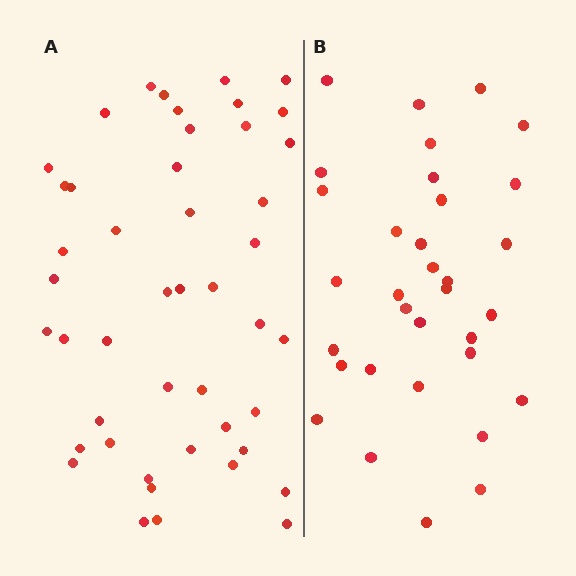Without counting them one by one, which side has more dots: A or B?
Region A (the left region) has more dots.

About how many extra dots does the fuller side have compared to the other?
Region A has approximately 15 more dots than region B.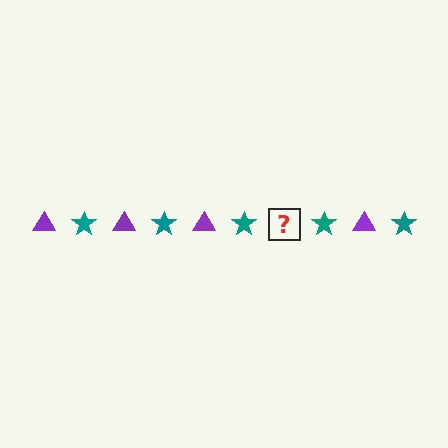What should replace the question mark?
The question mark should be replaced with a purple triangle.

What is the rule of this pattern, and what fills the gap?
The rule is that the pattern alternates between purple triangle and teal star. The gap should be filled with a purple triangle.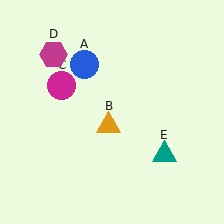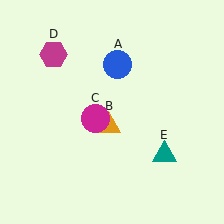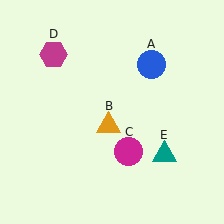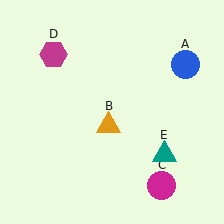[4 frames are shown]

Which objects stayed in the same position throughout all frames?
Orange triangle (object B) and magenta hexagon (object D) and teal triangle (object E) remained stationary.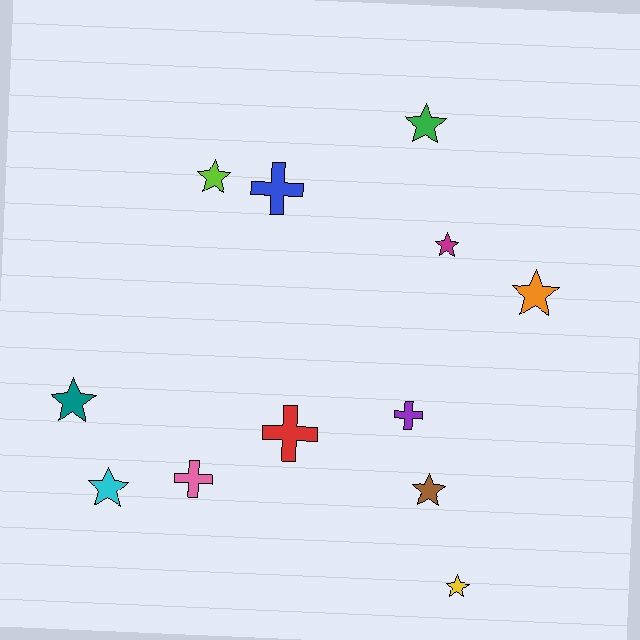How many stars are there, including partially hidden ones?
There are 8 stars.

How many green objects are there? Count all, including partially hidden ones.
There is 1 green object.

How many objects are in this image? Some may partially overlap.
There are 12 objects.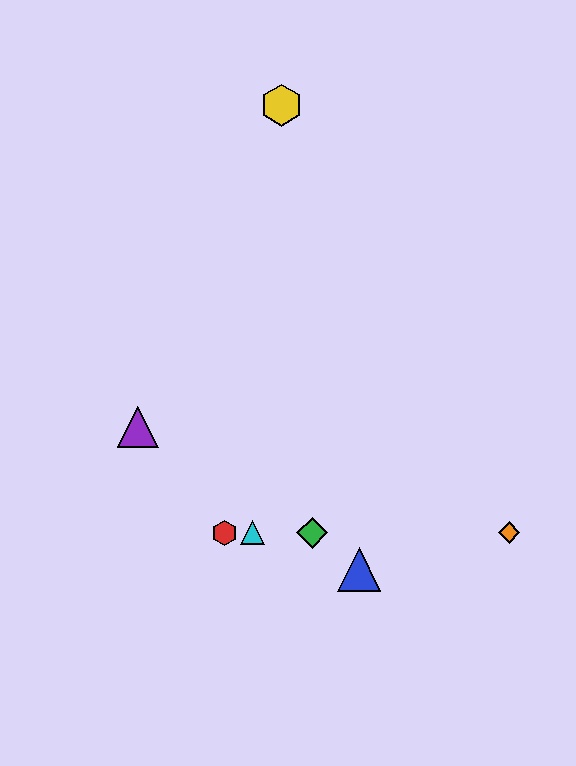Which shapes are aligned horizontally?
The red hexagon, the green diamond, the orange diamond, the cyan triangle are aligned horizontally.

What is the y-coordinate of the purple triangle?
The purple triangle is at y≈427.